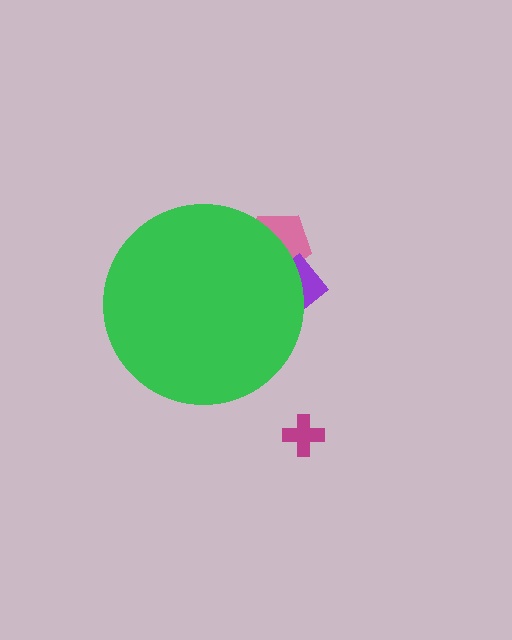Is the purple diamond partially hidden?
Yes, the purple diamond is partially hidden behind the green circle.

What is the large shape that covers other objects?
A green circle.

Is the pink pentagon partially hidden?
Yes, the pink pentagon is partially hidden behind the green circle.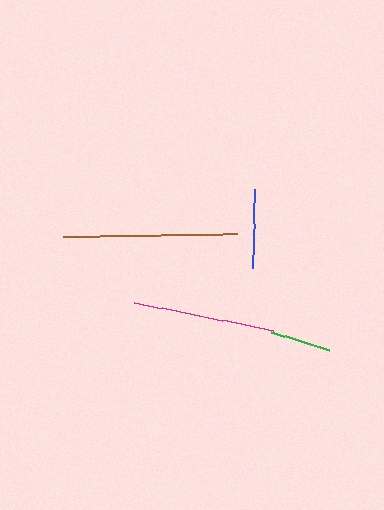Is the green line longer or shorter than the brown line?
The brown line is longer than the green line.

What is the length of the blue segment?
The blue segment is approximately 79 pixels long.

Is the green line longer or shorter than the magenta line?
The magenta line is longer than the green line.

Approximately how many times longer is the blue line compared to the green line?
The blue line is approximately 1.3 times the length of the green line.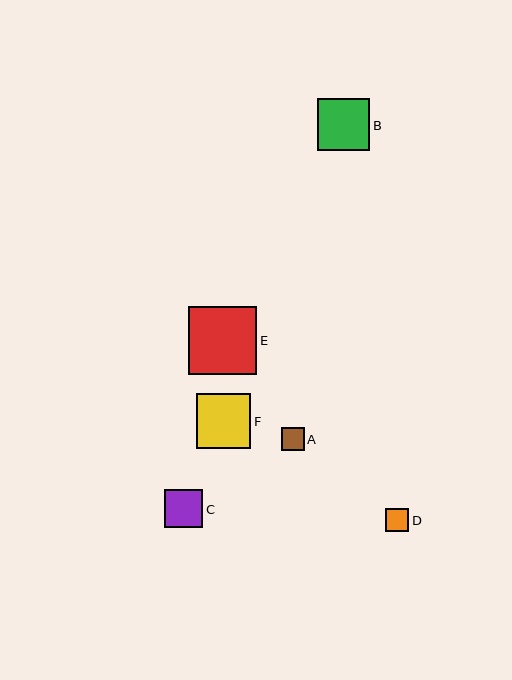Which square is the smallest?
Square A is the smallest with a size of approximately 23 pixels.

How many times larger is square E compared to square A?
Square E is approximately 3.0 times the size of square A.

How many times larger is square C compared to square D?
Square C is approximately 1.6 times the size of square D.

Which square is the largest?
Square E is the largest with a size of approximately 68 pixels.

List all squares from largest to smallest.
From largest to smallest: E, F, B, C, D, A.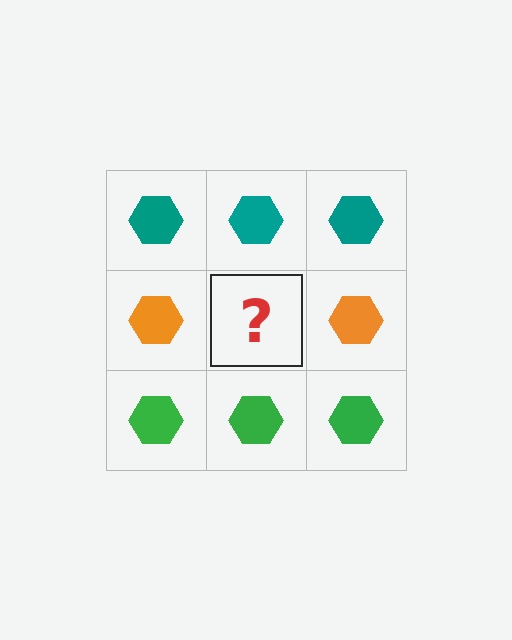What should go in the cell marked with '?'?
The missing cell should contain an orange hexagon.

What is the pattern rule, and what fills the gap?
The rule is that each row has a consistent color. The gap should be filled with an orange hexagon.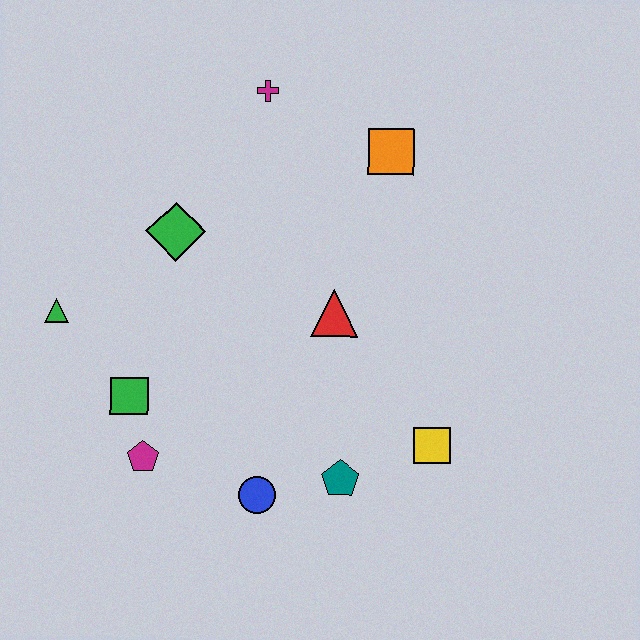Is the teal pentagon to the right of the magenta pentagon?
Yes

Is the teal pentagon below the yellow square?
Yes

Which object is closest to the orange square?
The magenta cross is closest to the orange square.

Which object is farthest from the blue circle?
The magenta cross is farthest from the blue circle.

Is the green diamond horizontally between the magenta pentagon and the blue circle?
Yes